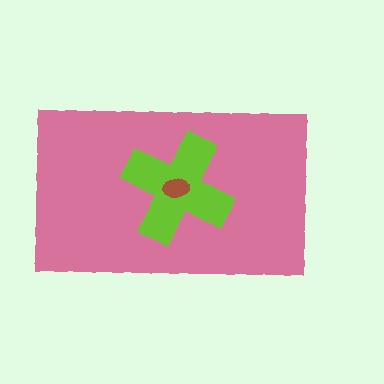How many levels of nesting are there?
3.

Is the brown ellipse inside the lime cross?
Yes.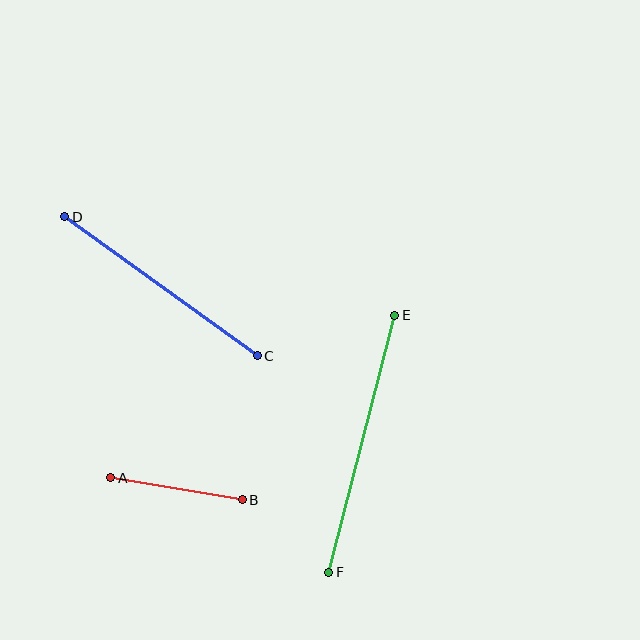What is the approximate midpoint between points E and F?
The midpoint is at approximately (362, 444) pixels.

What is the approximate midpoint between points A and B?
The midpoint is at approximately (177, 489) pixels.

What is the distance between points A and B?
The distance is approximately 133 pixels.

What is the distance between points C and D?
The distance is approximately 237 pixels.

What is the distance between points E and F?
The distance is approximately 266 pixels.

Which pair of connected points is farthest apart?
Points E and F are farthest apart.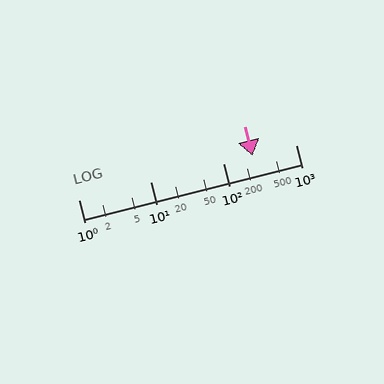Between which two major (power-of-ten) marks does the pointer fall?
The pointer is between 100 and 1000.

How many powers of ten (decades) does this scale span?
The scale spans 3 decades, from 1 to 1000.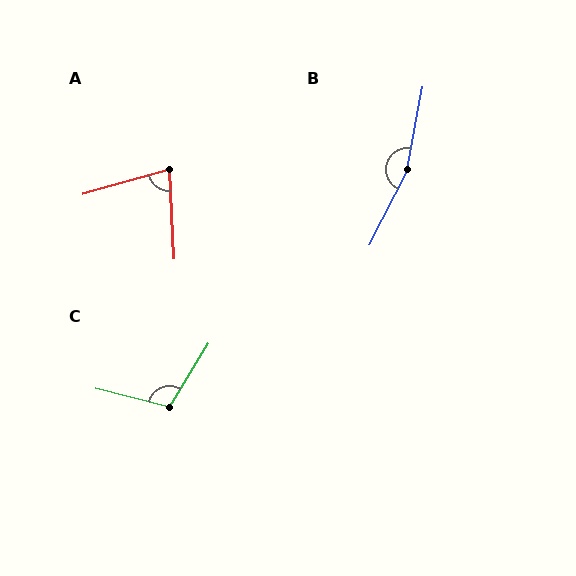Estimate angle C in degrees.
Approximately 108 degrees.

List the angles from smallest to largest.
A (77°), C (108°), B (163°).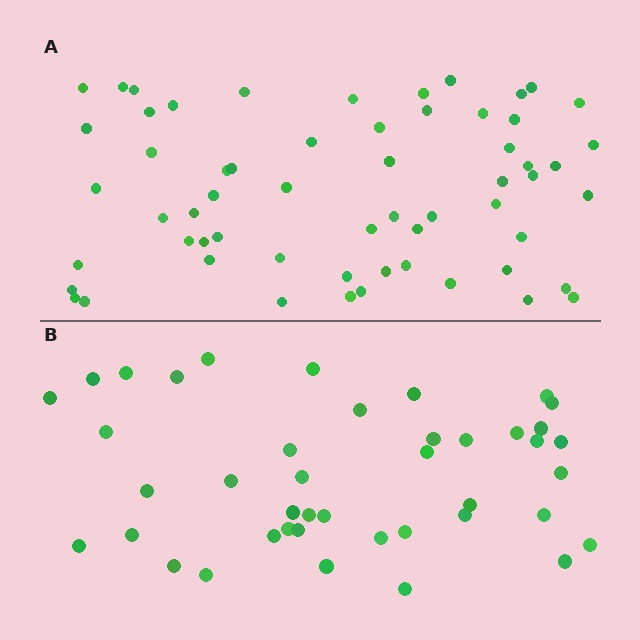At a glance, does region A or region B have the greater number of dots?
Region A (the top region) has more dots.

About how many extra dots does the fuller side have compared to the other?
Region A has approximately 20 more dots than region B.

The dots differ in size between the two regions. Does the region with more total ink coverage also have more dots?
No. Region B has more total ink coverage because its dots are larger, but region A actually contains more individual dots. Total area can be misleading — the number of items is what matters here.